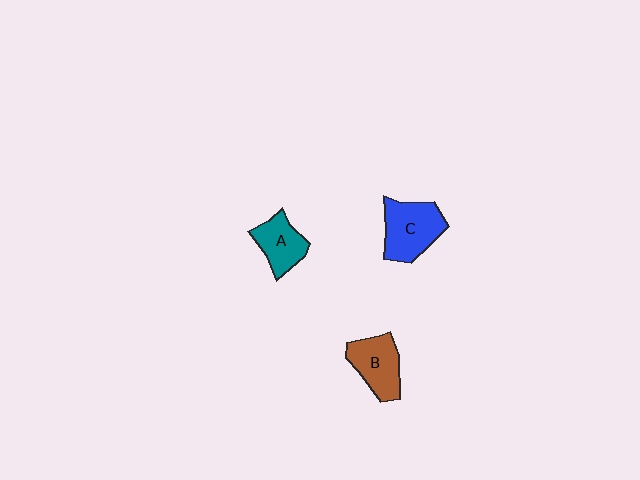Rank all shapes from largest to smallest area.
From largest to smallest: C (blue), B (brown), A (teal).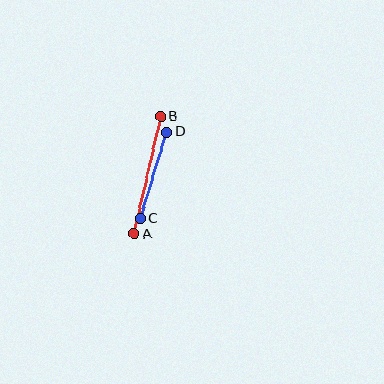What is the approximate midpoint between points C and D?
The midpoint is at approximately (154, 175) pixels.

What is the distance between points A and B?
The distance is approximately 120 pixels.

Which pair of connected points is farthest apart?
Points A and B are farthest apart.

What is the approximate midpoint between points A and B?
The midpoint is at approximately (147, 175) pixels.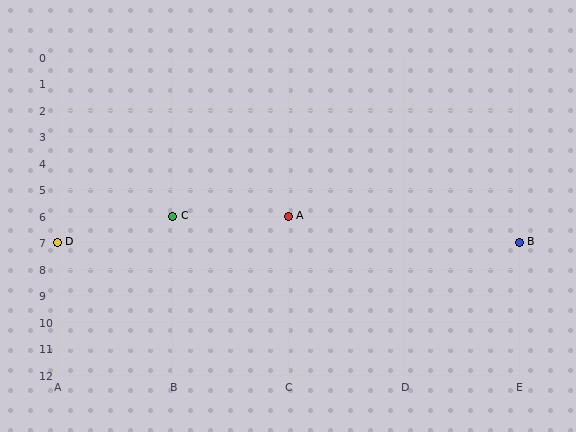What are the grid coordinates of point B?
Point B is at grid coordinates (E, 7).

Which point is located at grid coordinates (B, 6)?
Point C is at (B, 6).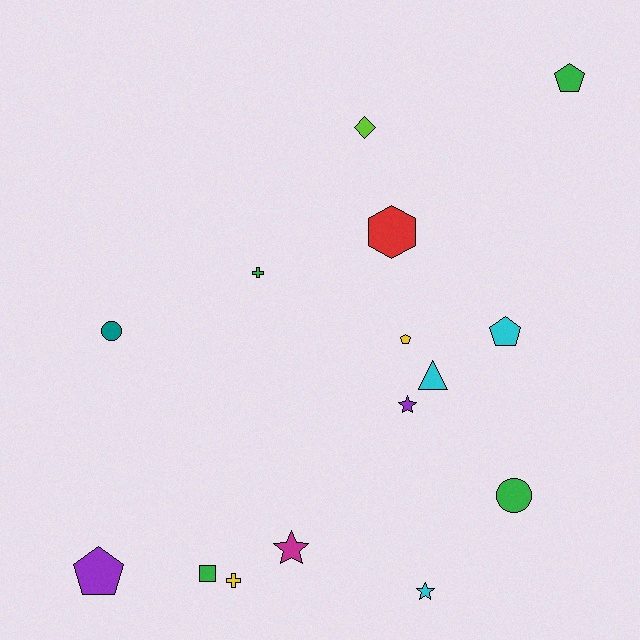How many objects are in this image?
There are 15 objects.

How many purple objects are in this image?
There are 2 purple objects.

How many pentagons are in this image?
There are 4 pentagons.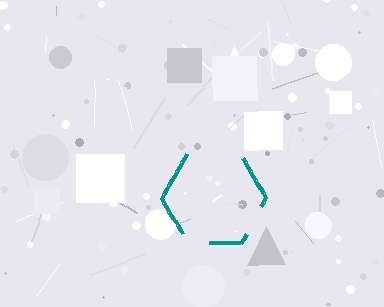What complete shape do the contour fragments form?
The contour fragments form a hexagon.